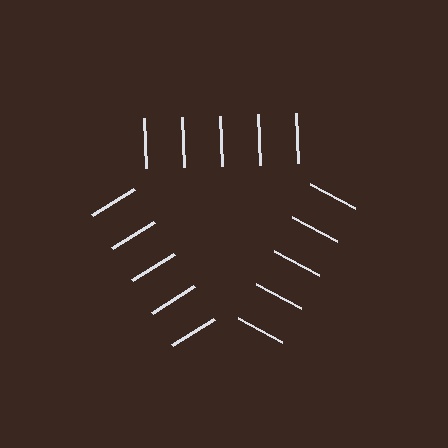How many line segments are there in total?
15 — 5 along each of the 3 edges.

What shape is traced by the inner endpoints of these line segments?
An illusory triangle — the line segments terminate on its edges but no continuous stroke is drawn.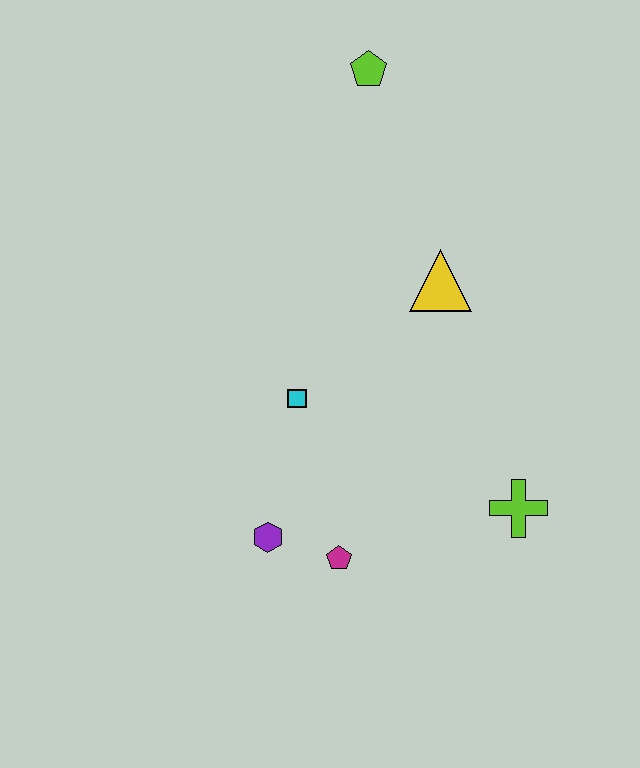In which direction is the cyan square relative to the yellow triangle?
The cyan square is to the left of the yellow triangle.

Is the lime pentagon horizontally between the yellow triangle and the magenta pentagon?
Yes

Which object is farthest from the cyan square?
The lime pentagon is farthest from the cyan square.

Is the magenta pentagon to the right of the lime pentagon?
No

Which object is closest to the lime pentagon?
The yellow triangle is closest to the lime pentagon.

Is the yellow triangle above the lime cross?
Yes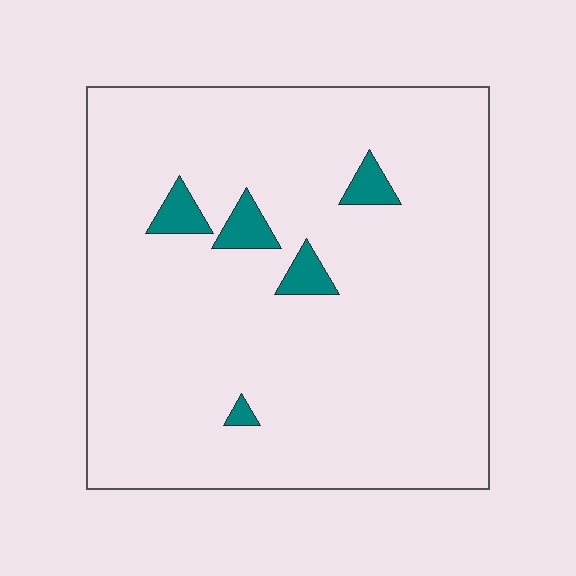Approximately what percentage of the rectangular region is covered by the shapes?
Approximately 5%.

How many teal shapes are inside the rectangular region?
5.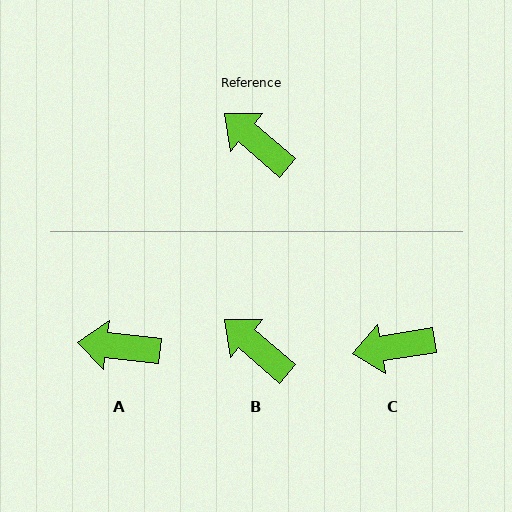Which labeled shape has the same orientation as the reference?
B.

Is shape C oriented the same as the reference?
No, it is off by about 50 degrees.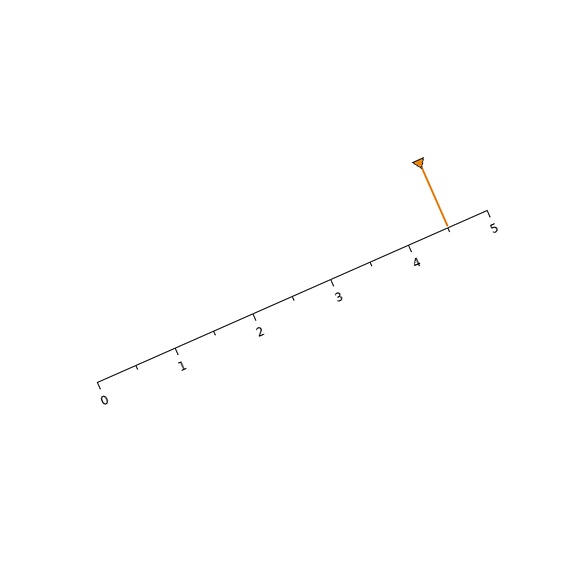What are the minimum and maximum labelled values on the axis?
The axis runs from 0 to 5.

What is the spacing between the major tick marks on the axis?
The major ticks are spaced 1 apart.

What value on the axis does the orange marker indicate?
The marker indicates approximately 4.5.